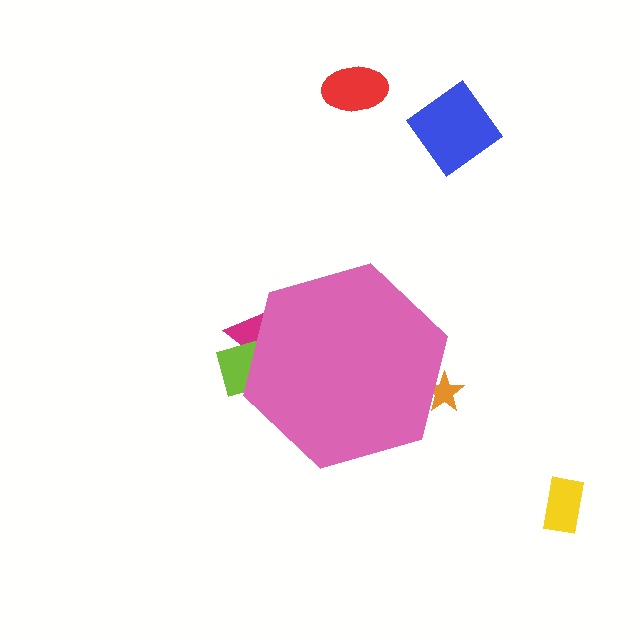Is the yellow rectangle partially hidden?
No, the yellow rectangle is fully visible.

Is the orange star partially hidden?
Yes, the orange star is partially hidden behind the pink hexagon.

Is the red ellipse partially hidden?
No, the red ellipse is fully visible.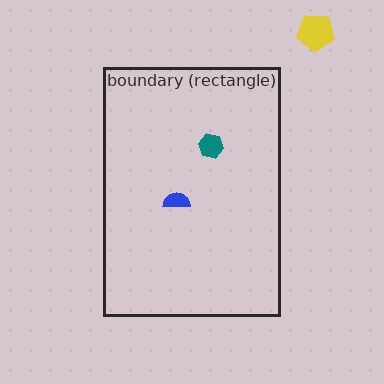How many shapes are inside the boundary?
2 inside, 1 outside.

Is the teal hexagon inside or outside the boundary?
Inside.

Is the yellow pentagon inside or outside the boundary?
Outside.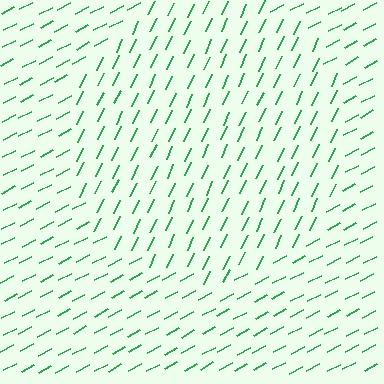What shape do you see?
I see a circle.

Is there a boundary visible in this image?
Yes, there is a texture boundary formed by a change in line orientation.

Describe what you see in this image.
The image is filled with small green line segments. A circle region in the image has lines oriented differently from the surrounding lines, creating a visible texture boundary.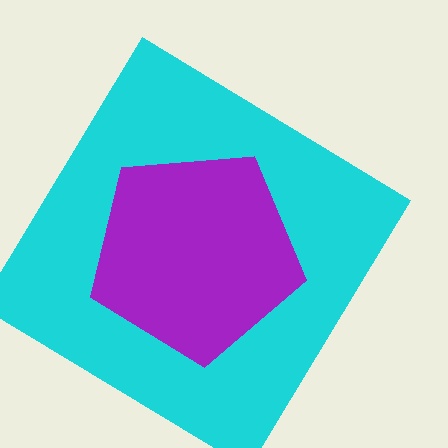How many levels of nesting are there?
2.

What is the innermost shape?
The purple pentagon.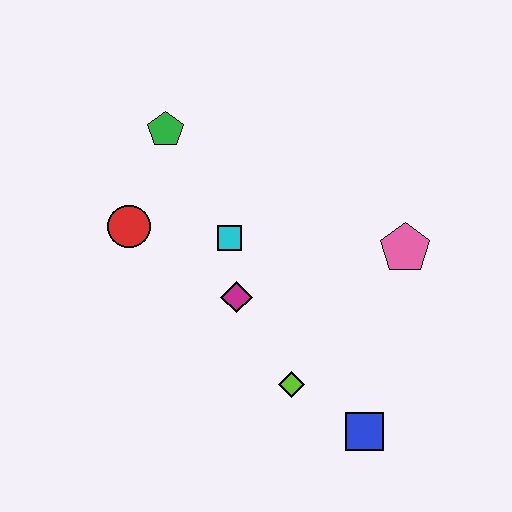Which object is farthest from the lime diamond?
The green pentagon is farthest from the lime diamond.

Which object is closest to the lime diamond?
The blue square is closest to the lime diamond.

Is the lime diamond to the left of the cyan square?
No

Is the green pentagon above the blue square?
Yes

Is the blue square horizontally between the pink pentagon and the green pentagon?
Yes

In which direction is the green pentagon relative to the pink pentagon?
The green pentagon is to the left of the pink pentagon.